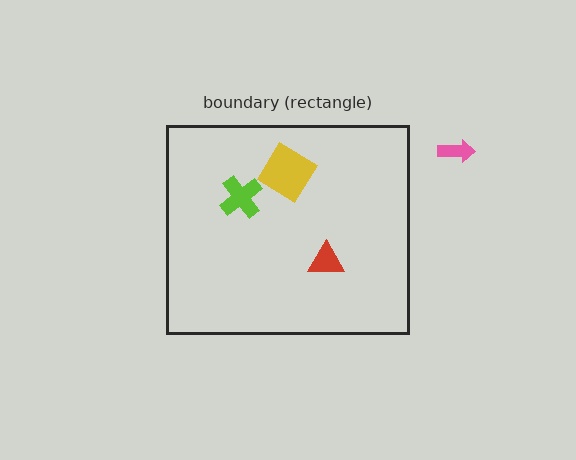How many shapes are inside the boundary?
3 inside, 1 outside.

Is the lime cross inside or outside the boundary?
Inside.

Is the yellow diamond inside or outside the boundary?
Inside.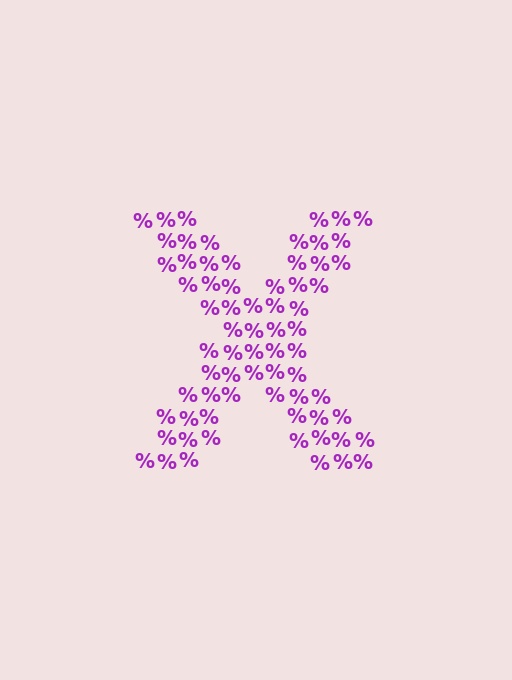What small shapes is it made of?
It is made of small percent signs.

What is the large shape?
The large shape is the letter X.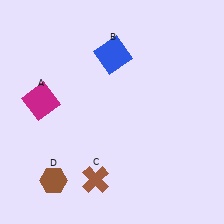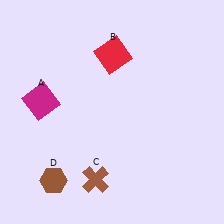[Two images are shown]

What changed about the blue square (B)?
In Image 1, B is blue. In Image 2, it changed to red.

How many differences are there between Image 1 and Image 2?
There is 1 difference between the two images.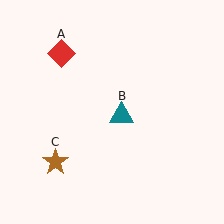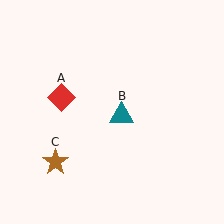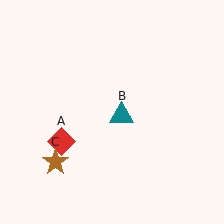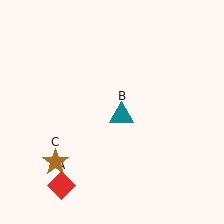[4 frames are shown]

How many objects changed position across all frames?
1 object changed position: red diamond (object A).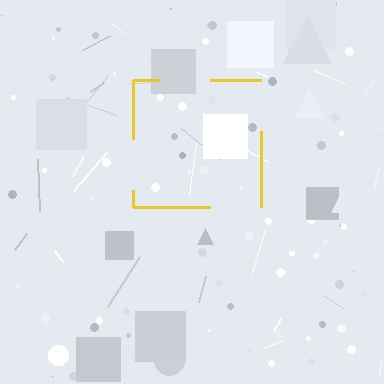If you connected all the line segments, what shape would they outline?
They would outline a square.